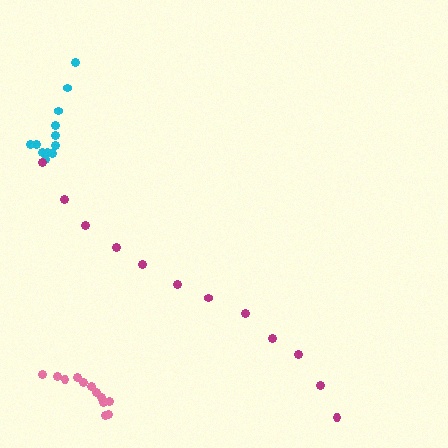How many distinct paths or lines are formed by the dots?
There are 3 distinct paths.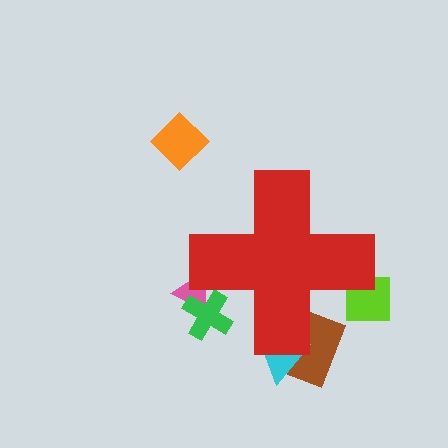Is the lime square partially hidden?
Yes, the lime square is partially hidden behind the red cross.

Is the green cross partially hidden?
Yes, the green cross is partially hidden behind the red cross.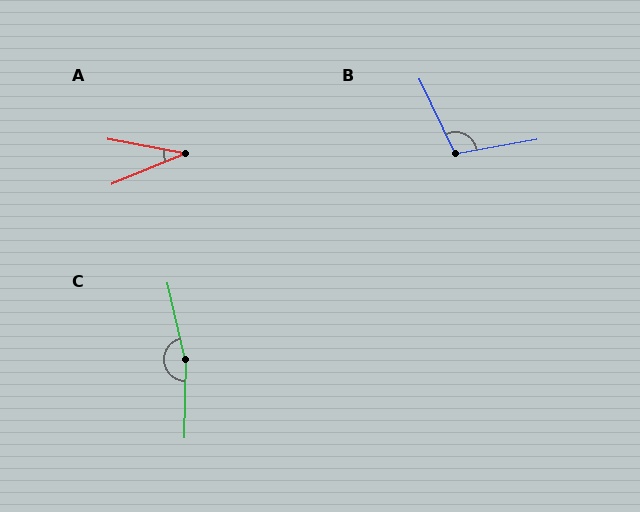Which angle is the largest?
C, at approximately 166 degrees.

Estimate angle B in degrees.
Approximately 105 degrees.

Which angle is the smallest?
A, at approximately 33 degrees.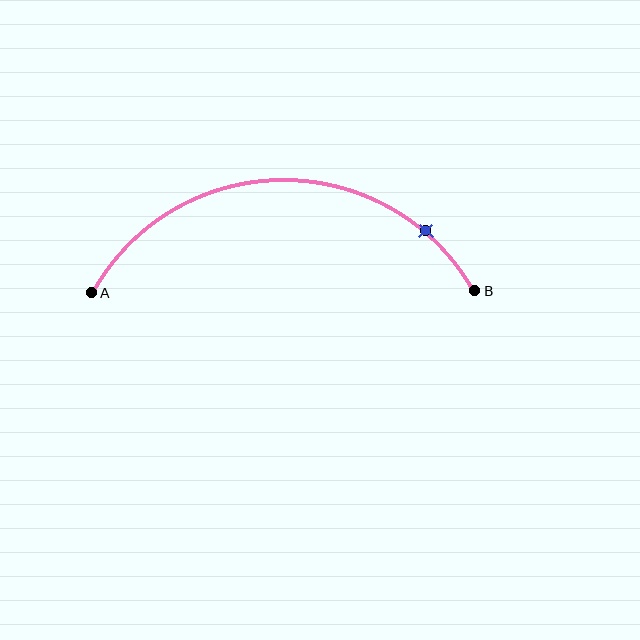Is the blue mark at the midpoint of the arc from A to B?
No. The blue mark lies on the arc but is closer to endpoint B. The arc midpoint would be at the point on the curve equidistant along the arc from both A and B.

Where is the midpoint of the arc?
The arc midpoint is the point on the curve farthest from the straight line joining A and B. It sits above that line.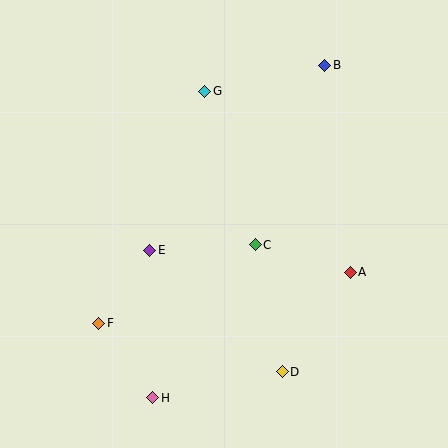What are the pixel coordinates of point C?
Point C is at (255, 245).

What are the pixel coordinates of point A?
Point A is at (350, 272).